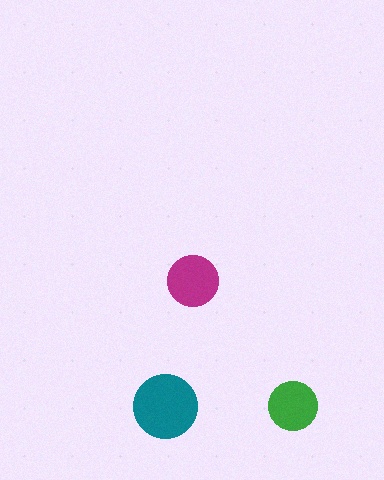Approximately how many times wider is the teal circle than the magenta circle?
About 1.5 times wider.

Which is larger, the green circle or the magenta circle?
The magenta one.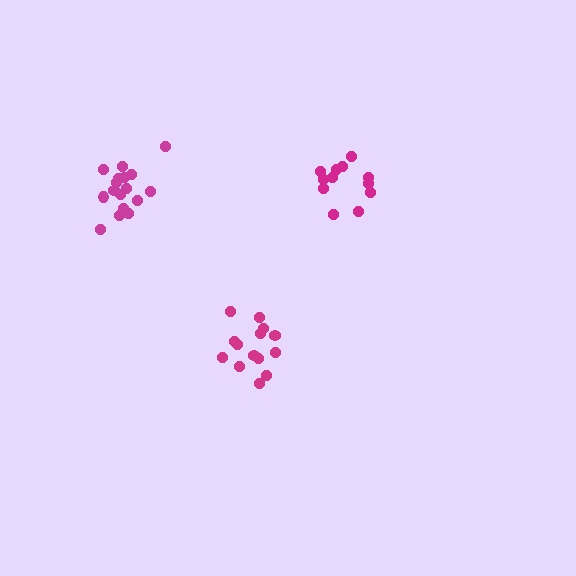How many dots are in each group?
Group 1: 14 dots, Group 2: 17 dots, Group 3: 12 dots (43 total).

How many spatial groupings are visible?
There are 3 spatial groupings.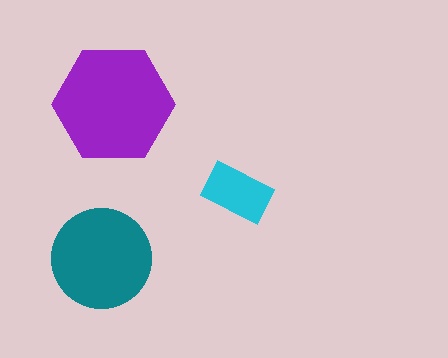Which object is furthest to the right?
The cyan rectangle is rightmost.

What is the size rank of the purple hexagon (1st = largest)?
1st.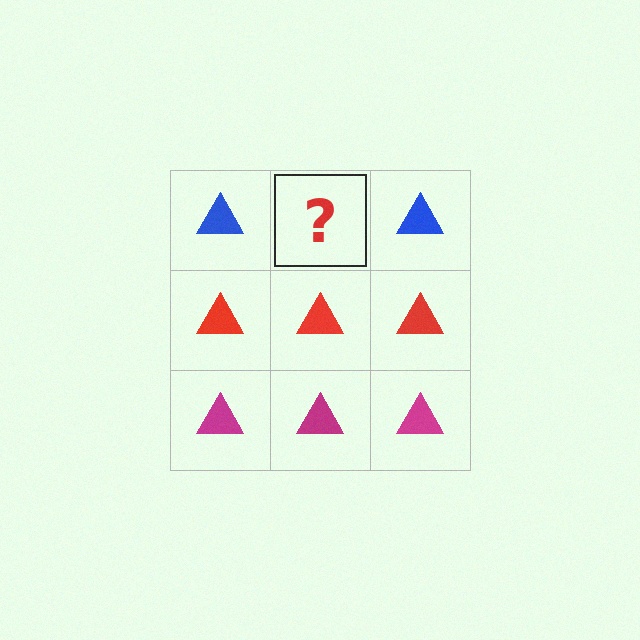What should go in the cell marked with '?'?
The missing cell should contain a blue triangle.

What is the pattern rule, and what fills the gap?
The rule is that each row has a consistent color. The gap should be filled with a blue triangle.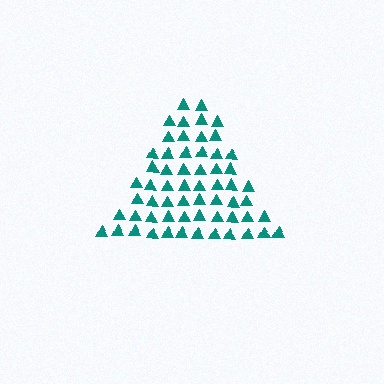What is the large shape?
The large shape is a triangle.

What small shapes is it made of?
It is made of small triangles.